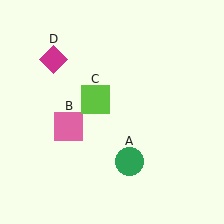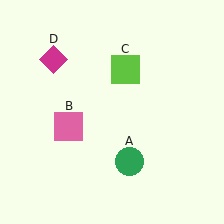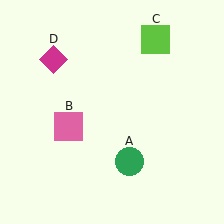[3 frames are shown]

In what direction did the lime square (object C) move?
The lime square (object C) moved up and to the right.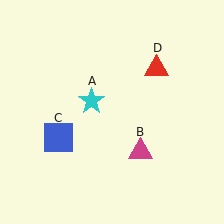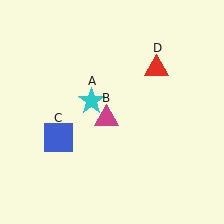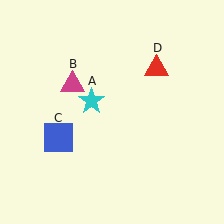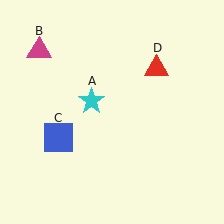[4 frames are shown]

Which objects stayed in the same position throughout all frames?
Cyan star (object A) and blue square (object C) and red triangle (object D) remained stationary.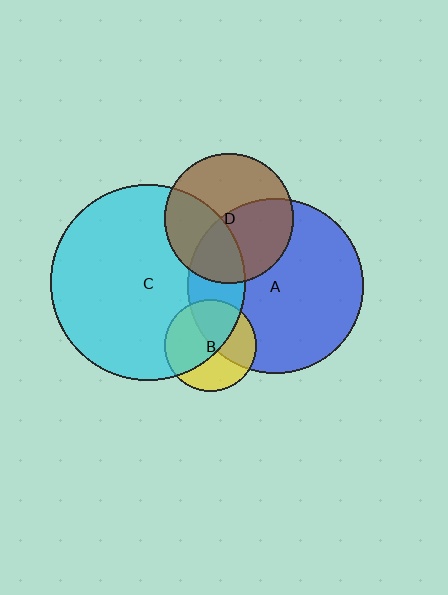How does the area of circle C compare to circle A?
Approximately 1.2 times.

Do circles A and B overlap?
Yes.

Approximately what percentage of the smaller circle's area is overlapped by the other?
Approximately 45%.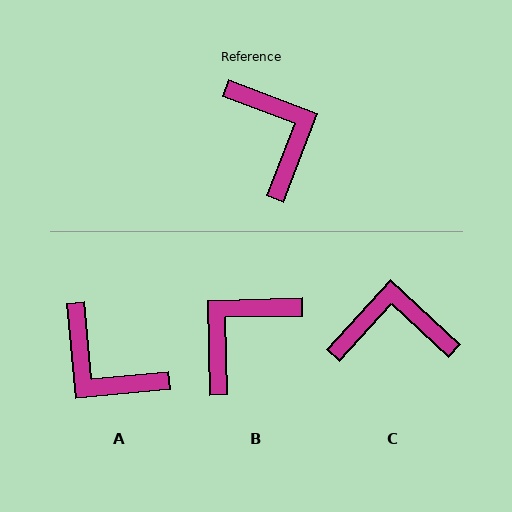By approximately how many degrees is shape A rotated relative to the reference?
Approximately 154 degrees clockwise.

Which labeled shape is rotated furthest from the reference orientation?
A, about 154 degrees away.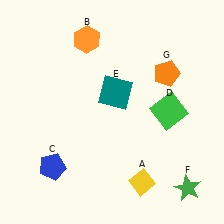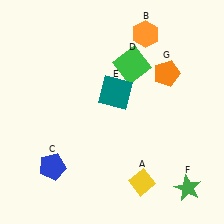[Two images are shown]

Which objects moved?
The objects that moved are: the orange hexagon (B), the green square (D).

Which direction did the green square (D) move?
The green square (D) moved up.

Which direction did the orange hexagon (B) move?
The orange hexagon (B) moved right.